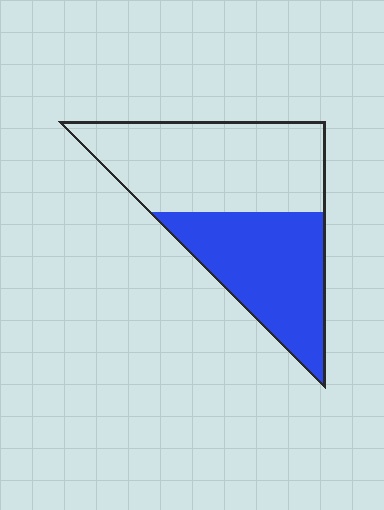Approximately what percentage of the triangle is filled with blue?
Approximately 45%.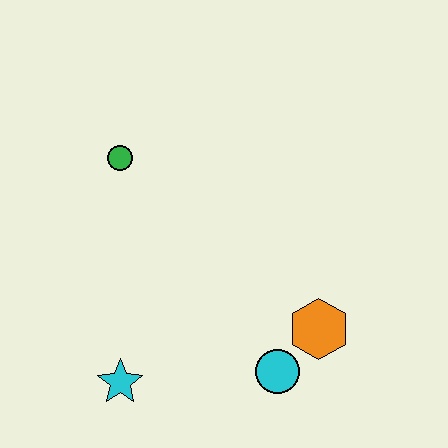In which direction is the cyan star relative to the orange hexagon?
The cyan star is to the left of the orange hexagon.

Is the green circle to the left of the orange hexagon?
Yes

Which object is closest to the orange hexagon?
The cyan circle is closest to the orange hexagon.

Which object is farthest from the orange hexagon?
The green circle is farthest from the orange hexagon.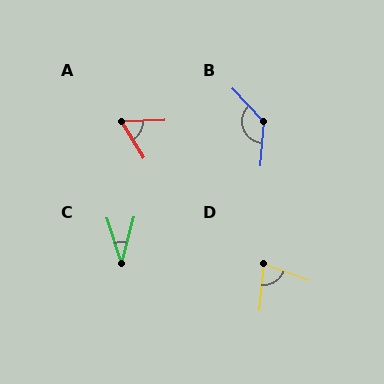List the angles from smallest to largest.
C (33°), A (60°), D (76°), B (132°).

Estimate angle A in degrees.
Approximately 60 degrees.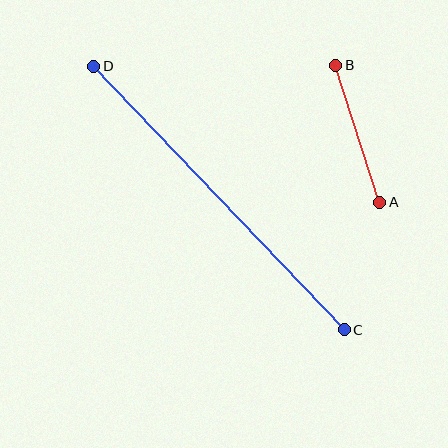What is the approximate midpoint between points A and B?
The midpoint is at approximately (358, 134) pixels.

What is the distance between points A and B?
The distance is approximately 144 pixels.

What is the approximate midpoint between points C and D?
The midpoint is at approximately (219, 198) pixels.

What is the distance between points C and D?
The distance is approximately 364 pixels.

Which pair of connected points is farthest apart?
Points C and D are farthest apart.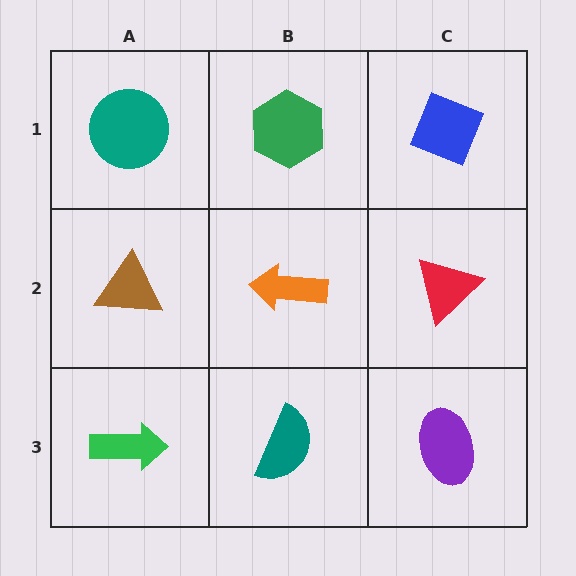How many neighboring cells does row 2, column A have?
3.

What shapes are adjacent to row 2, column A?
A teal circle (row 1, column A), a green arrow (row 3, column A), an orange arrow (row 2, column B).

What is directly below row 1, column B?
An orange arrow.